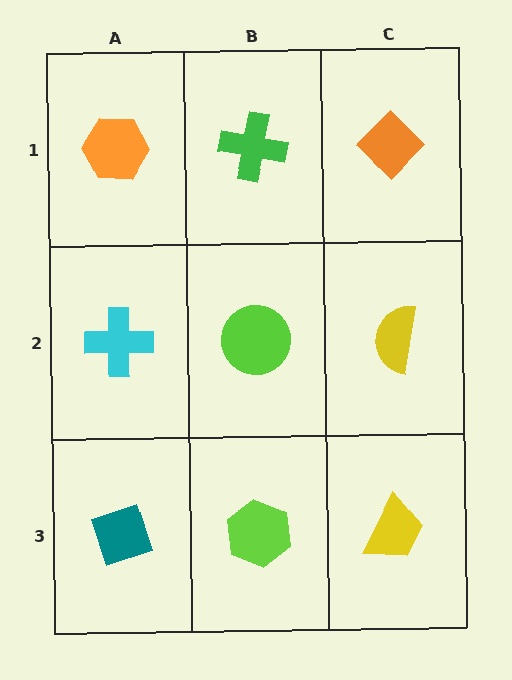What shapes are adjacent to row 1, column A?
A cyan cross (row 2, column A), a green cross (row 1, column B).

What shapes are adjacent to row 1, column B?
A lime circle (row 2, column B), an orange hexagon (row 1, column A), an orange diamond (row 1, column C).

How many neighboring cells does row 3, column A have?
2.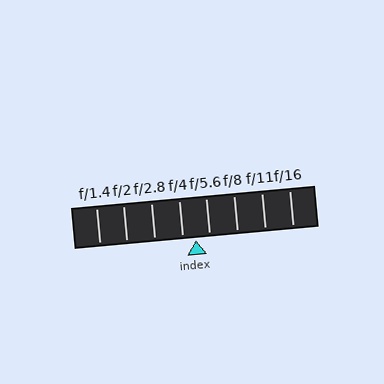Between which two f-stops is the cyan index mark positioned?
The index mark is between f/4 and f/5.6.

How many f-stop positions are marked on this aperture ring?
There are 8 f-stop positions marked.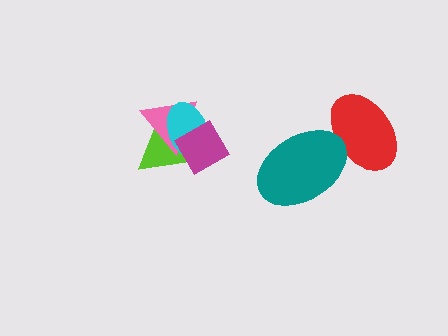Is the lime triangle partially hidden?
Yes, it is partially covered by another shape.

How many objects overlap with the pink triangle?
3 objects overlap with the pink triangle.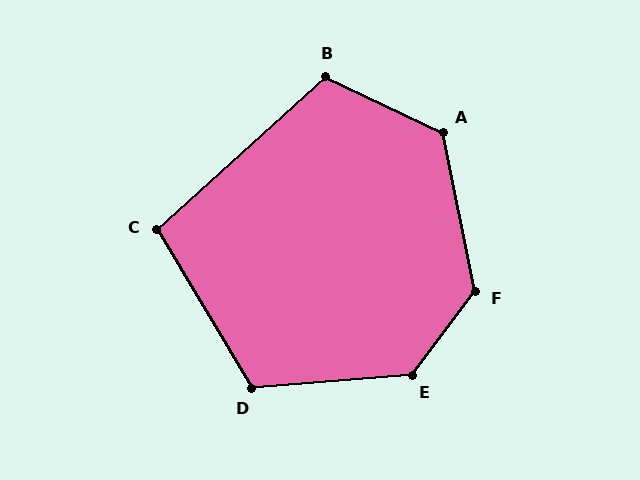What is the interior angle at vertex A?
Approximately 127 degrees (obtuse).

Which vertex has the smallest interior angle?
C, at approximately 101 degrees.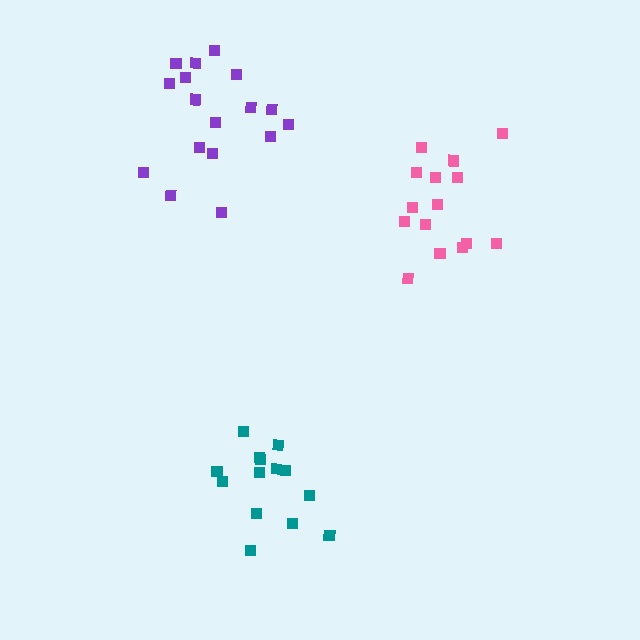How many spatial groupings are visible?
There are 3 spatial groupings.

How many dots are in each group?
Group 1: 15 dots, Group 2: 14 dots, Group 3: 17 dots (46 total).